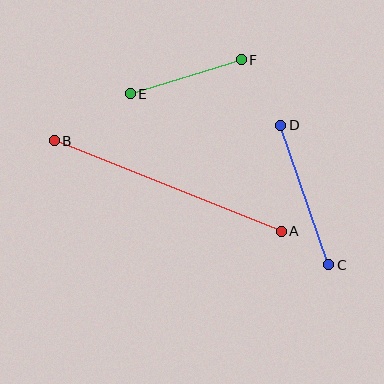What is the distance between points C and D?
The distance is approximately 148 pixels.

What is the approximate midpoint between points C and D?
The midpoint is at approximately (305, 195) pixels.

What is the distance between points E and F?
The distance is approximately 116 pixels.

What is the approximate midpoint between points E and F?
The midpoint is at approximately (186, 77) pixels.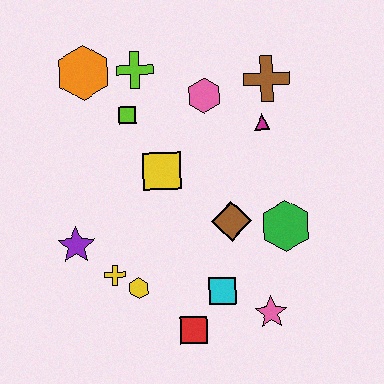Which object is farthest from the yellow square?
The pink star is farthest from the yellow square.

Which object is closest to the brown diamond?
The green hexagon is closest to the brown diamond.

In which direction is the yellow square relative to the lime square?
The yellow square is below the lime square.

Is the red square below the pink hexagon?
Yes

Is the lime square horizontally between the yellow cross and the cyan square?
Yes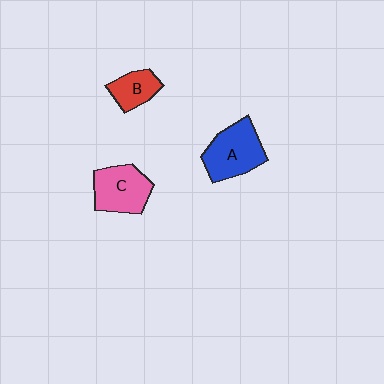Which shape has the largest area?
Shape A (blue).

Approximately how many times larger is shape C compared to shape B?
Approximately 1.6 times.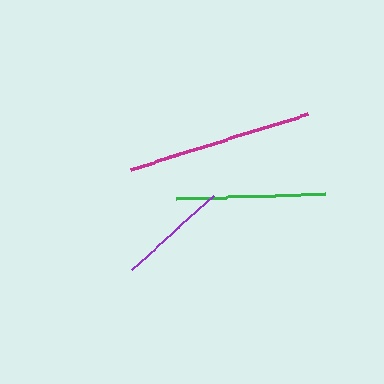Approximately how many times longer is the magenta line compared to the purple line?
The magenta line is approximately 1.7 times the length of the purple line.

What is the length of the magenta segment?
The magenta segment is approximately 185 pixels long.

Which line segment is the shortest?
The purple line is the shortest at approximately 110 pixels.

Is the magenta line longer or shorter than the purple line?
The magenta line is longer than the purple line.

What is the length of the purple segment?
The purple segment is approximately 110 pixels long.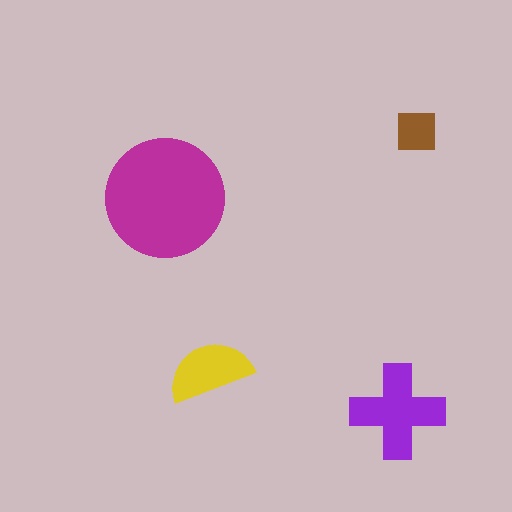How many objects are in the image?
There are 4 objects in the image.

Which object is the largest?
The magenta circle.